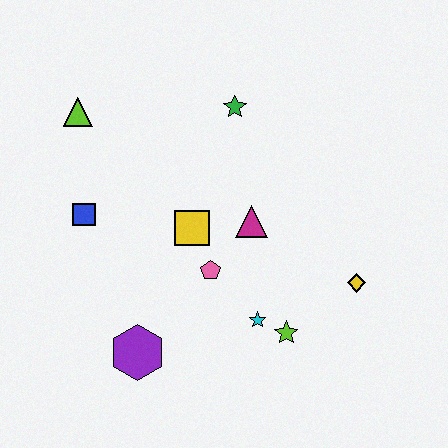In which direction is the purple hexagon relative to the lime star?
The purple hexagon is to the left of the lime star.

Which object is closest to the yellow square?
The pink pentagon is closest to the yellow square.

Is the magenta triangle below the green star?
Yes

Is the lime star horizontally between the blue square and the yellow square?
No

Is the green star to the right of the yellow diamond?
No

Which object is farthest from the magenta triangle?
The lime triangle is farthest from the magenta triangle.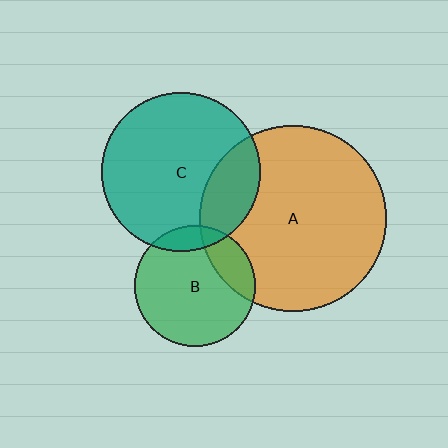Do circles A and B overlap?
Yes.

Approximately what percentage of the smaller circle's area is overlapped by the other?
Approximately 20%.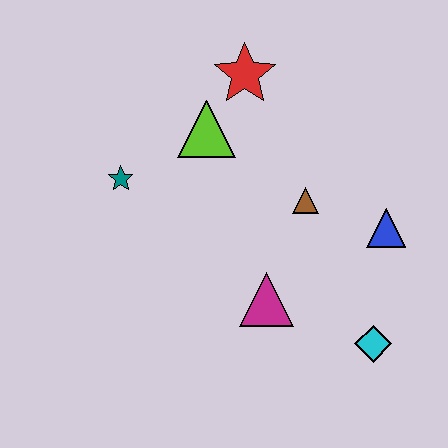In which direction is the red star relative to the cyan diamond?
The red star is above the cyan diamond.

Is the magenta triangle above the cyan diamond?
Yes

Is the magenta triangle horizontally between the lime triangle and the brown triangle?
Yes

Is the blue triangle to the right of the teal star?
Yes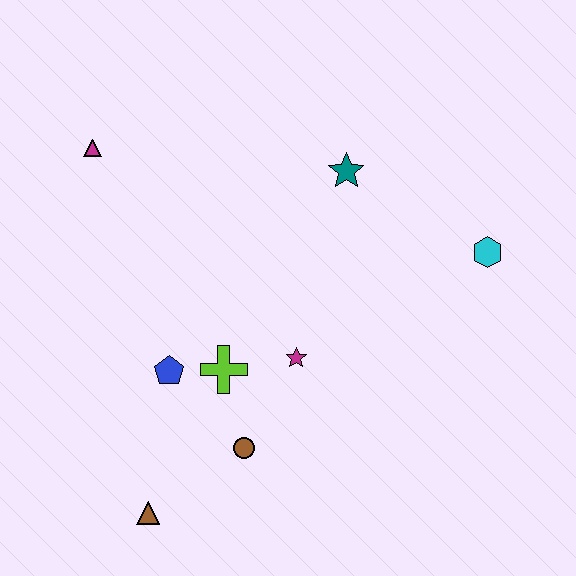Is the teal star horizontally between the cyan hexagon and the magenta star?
Yes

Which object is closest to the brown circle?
The lime cross is closest to the brown circle.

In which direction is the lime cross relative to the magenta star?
The lime cross is to the left of the magenta star.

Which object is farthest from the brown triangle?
The cyan hexagon is farthest from the brown triangle.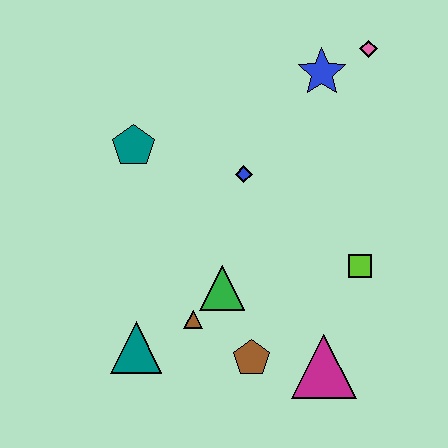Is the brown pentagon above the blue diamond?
No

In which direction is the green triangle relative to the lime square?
The green triangle is to the left of the lime square.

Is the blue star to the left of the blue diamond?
No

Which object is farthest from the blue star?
The teal triangle is farthest from the blue star.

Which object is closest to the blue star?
The pink diamond is closest to the blue star.